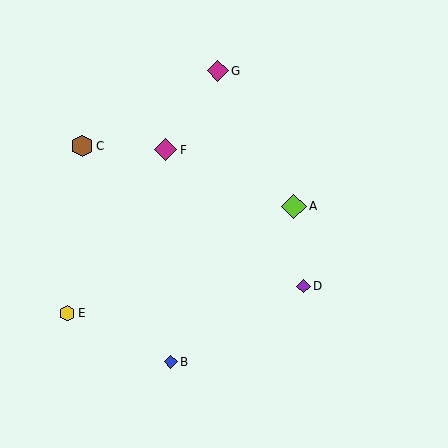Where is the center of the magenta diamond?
The center of the magenta diamond is at (218, 71).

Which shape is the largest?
The lime diamond (labeled A) is the largest.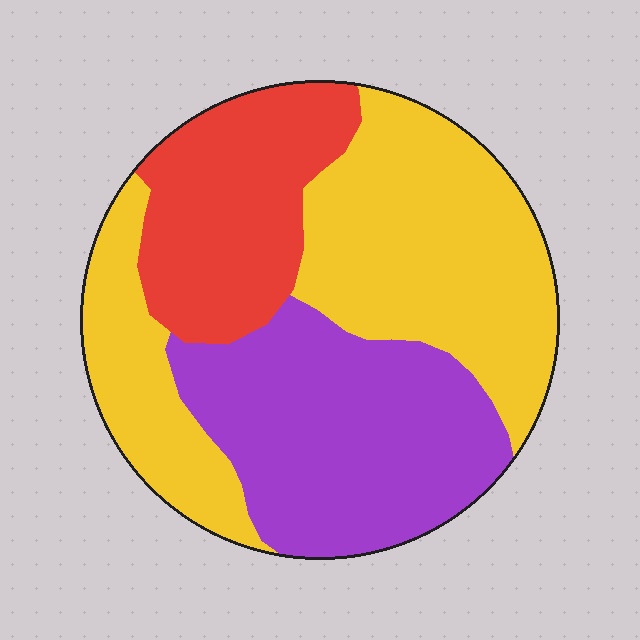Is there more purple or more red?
Purple.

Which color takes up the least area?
Red, at roughly 20%.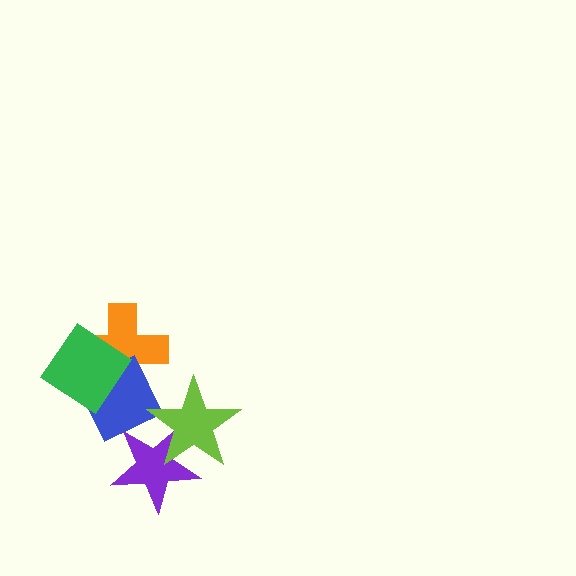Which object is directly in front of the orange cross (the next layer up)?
The blue diamond is directly in front of the orange cross.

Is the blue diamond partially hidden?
Yes, it is partially covered by another shape.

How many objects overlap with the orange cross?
2 objects overlap with the orange cross.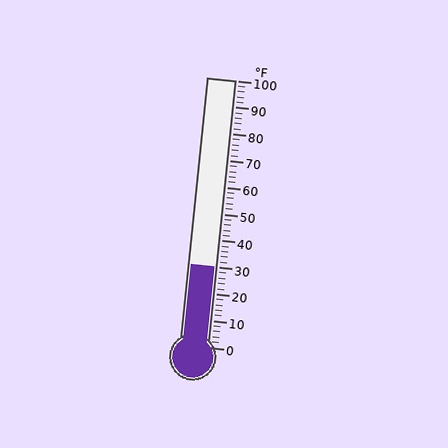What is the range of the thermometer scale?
The thermometer scale ranges from 0°F to 100°F.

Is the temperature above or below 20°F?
The temperature is above 20°F.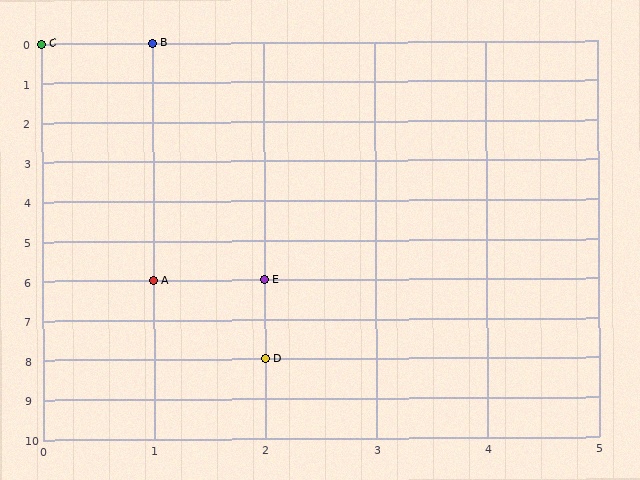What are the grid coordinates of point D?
Point D is at grid coordinates (2, 8).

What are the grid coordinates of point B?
Point B is at grid coordinates (1, 0).